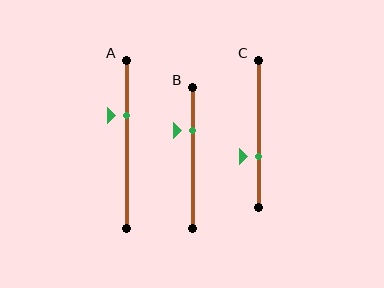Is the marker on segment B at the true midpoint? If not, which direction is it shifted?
No, the marker on segment B is shifted upward by about 19% of the segment length.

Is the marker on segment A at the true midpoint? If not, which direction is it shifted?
No, the marker on segment A is shifted upward by about 17% of the segment length.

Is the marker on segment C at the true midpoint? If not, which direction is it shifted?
No, the marker on segment C is shifted downward by about 15% of the segment length.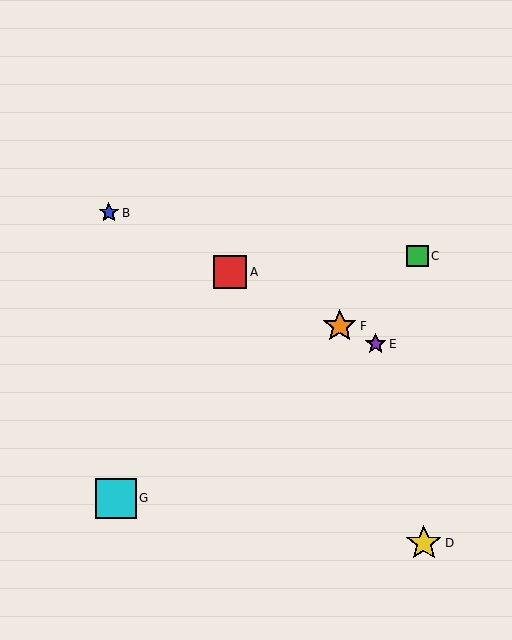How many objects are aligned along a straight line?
4 objects (A, B, E, F) are aligned along a straight line.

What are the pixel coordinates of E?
Object E is at (376, 344).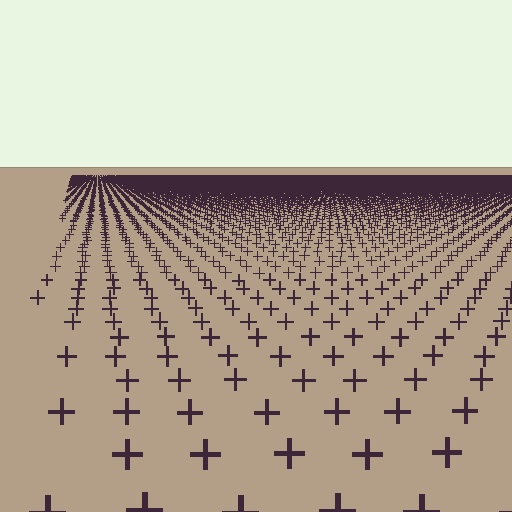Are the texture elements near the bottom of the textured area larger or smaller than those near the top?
Larger. Near the bottom, elements are closer to the viewer and appear at a bigger on-screen size.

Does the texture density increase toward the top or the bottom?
Density increases toward the top.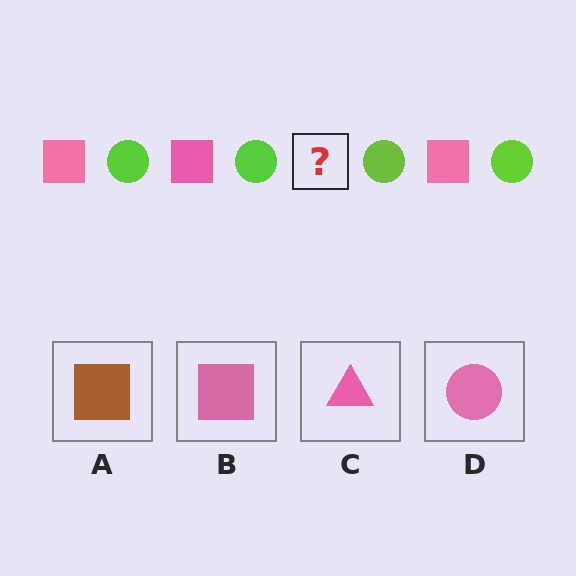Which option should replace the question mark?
Option B.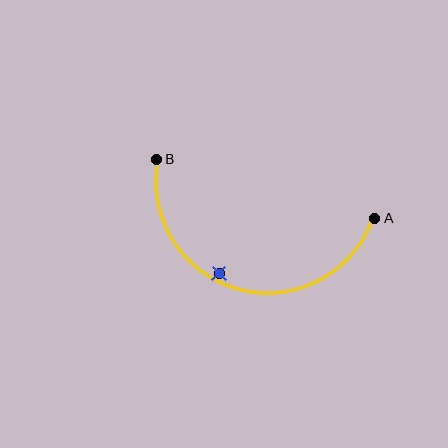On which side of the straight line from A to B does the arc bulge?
The arc bulges below the straight line connecting A and B.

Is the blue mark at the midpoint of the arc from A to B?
No — the blue mark does not lie on the arc at all. It sits slightly inside the curve.